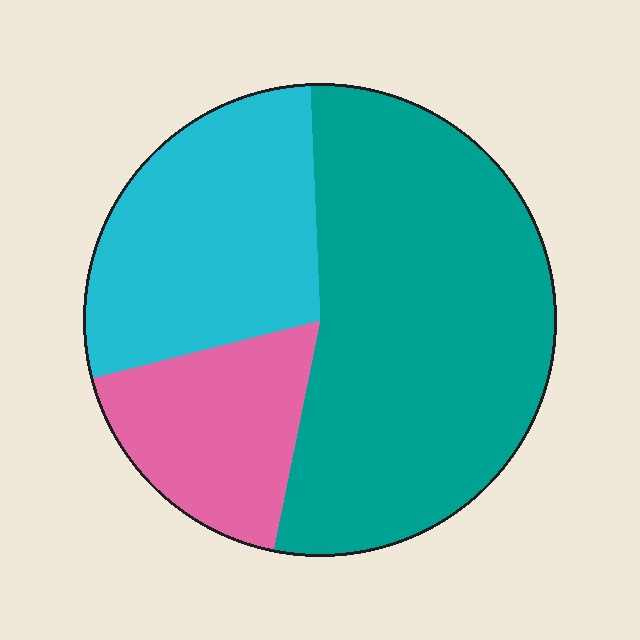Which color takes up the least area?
Pink, at roughly 20%.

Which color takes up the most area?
Teal, at roughly 55%.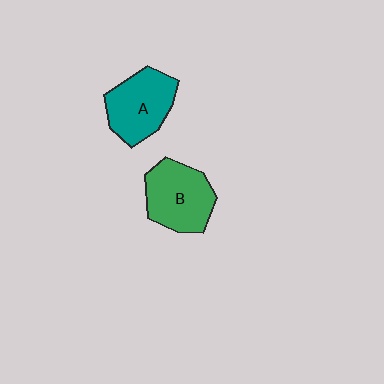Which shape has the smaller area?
Shape A (teal).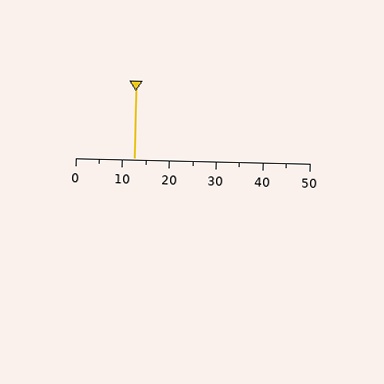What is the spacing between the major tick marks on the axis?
The major ticks are spaced 10 apart.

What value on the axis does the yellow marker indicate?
The marker indicates approximately 12.5.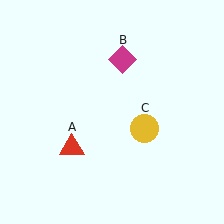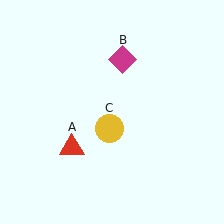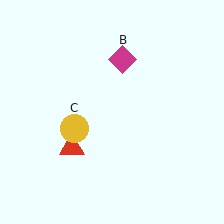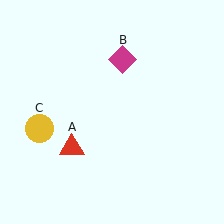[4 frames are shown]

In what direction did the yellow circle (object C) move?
The yellow circle (object C) moved left.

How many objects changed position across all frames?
1 object changed position: yellow circle (object C).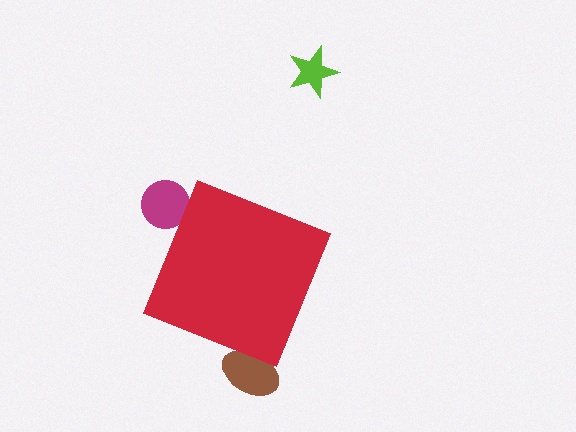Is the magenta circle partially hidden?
Yes, the magenta circle is partially hidden behind the red diamond.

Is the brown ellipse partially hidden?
Yes, the brown ellipse is partially hidden behind the red diamond.